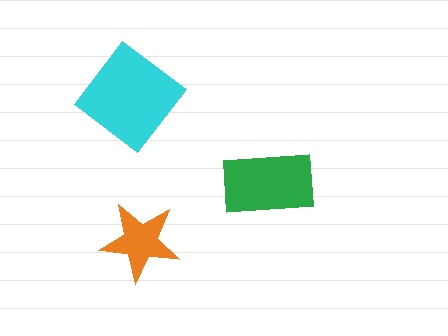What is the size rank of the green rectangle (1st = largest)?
2nd.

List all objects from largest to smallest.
The cyan diamond, the green rectangle, the orange star.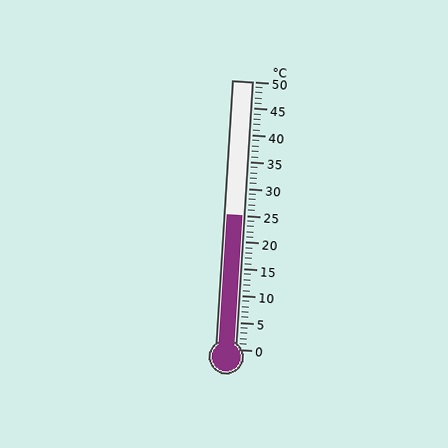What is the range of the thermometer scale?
The thermometer scale ranges from 0°C to 50°C.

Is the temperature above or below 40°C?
The temperature is below 40°C.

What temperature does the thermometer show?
The thermometer shows approximately 25°C.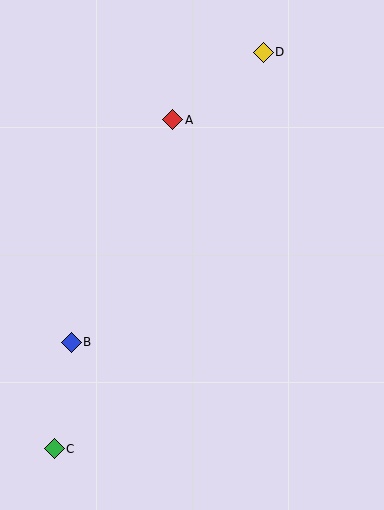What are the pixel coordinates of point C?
Point C is at (54, 449).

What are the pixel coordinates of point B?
Point B is at (71, 342).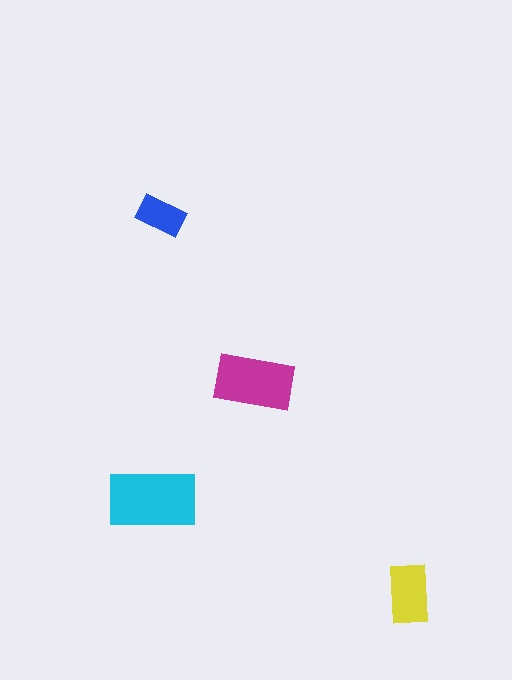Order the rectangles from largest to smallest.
the cyan one, the magenta one, the yellow one, the blue one.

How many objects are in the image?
There are 4 objects in the image.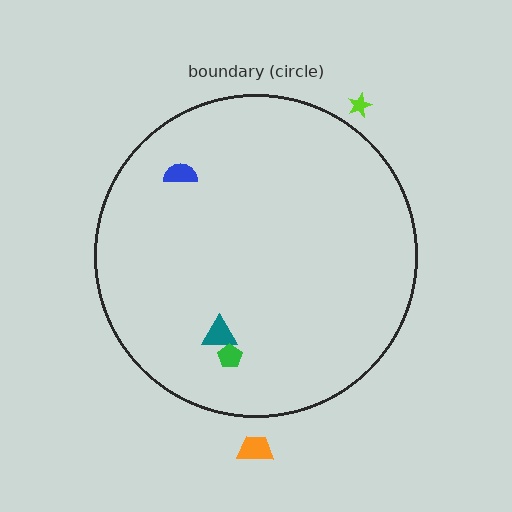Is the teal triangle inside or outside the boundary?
Inside.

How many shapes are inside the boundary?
3 inside, 2 outside.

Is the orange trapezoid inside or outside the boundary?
Outside.